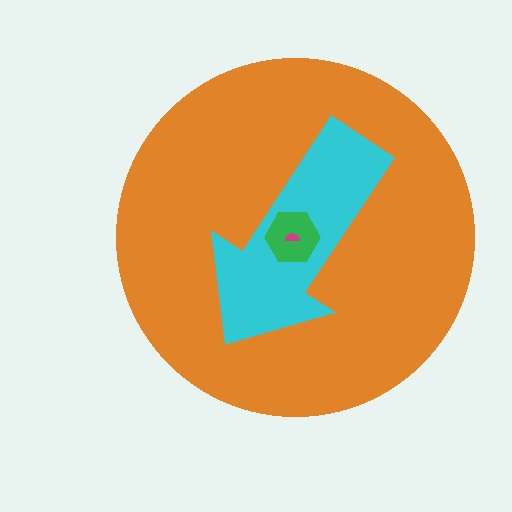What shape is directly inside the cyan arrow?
The green hexagon.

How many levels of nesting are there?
4.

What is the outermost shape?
The orange circle.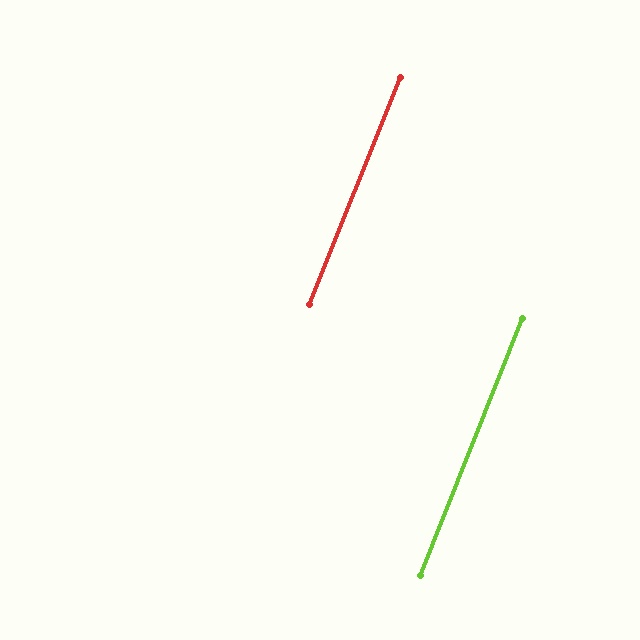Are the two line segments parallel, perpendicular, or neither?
Parallel — their directions differ by only 0.1°.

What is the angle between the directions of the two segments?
Approximately 0 degrees.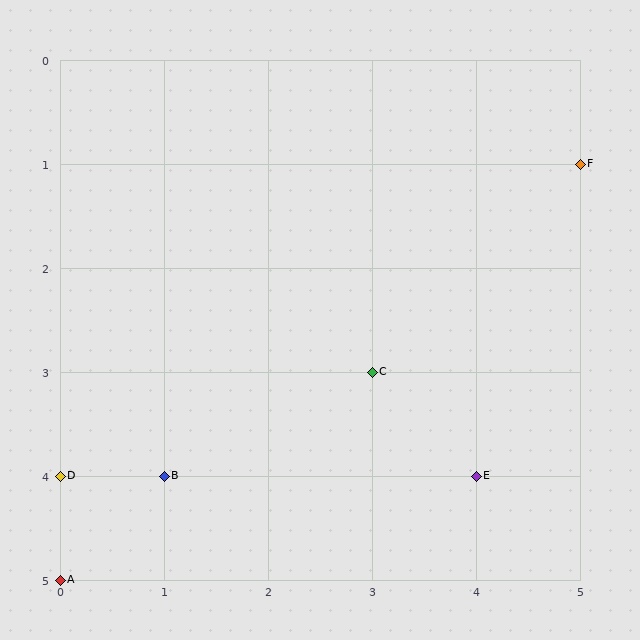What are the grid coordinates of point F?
Point F is at grid coordinates (5, 1).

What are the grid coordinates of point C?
Point C is at grid coordinates (3, 3).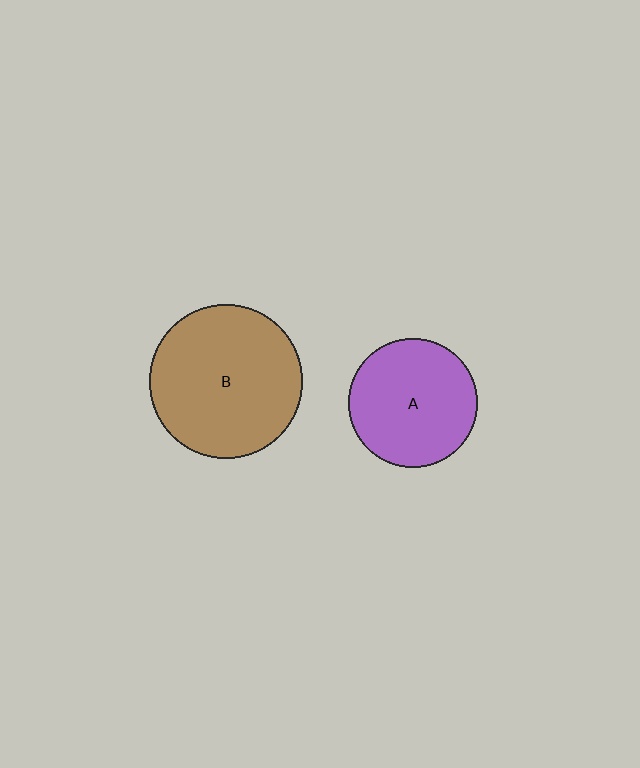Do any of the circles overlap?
No, none of the circles overlap.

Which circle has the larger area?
Circle B (brown).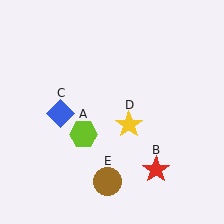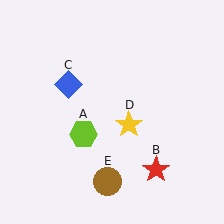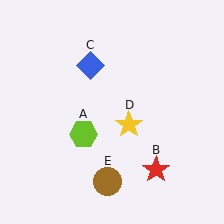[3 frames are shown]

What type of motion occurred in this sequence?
The blue diamond (object C) rotated clockwise around the center of the scene.